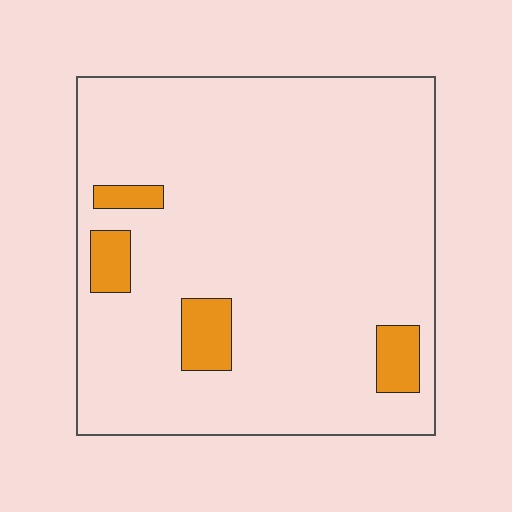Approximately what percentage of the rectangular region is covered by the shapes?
Approximately 10%.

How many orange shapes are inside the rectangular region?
4.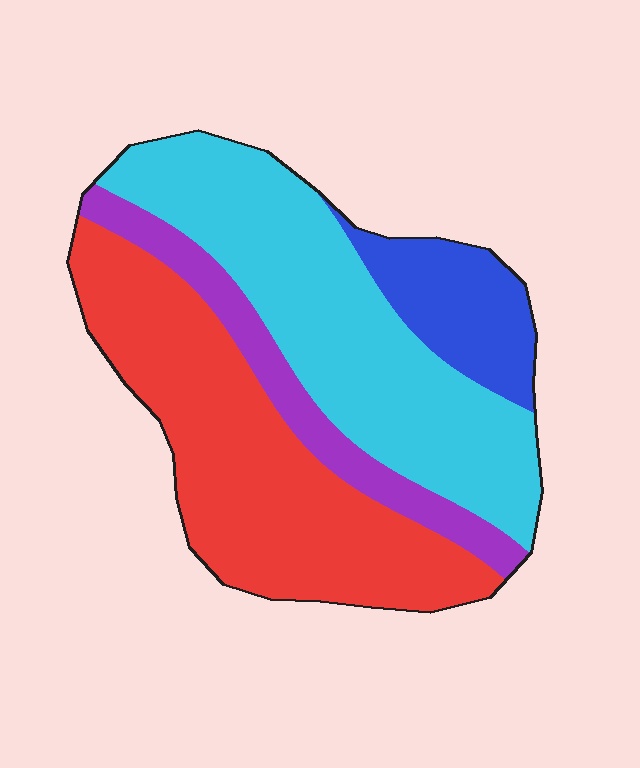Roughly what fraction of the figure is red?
Red covers 38% of the figure.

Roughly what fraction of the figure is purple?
Purple covers roughly 15% of the figure.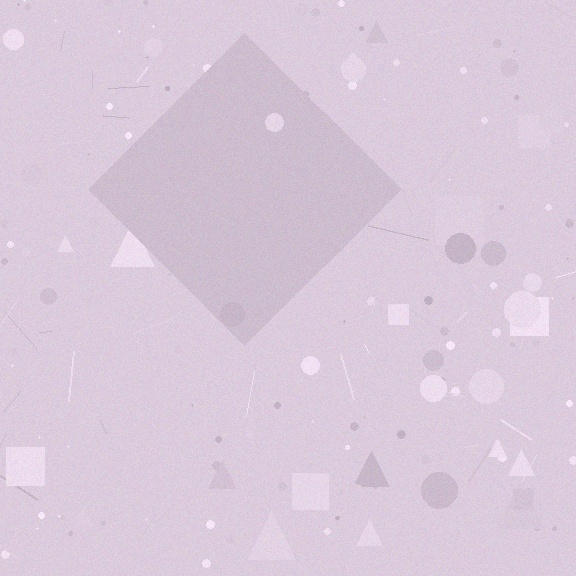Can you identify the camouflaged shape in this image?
The camouflaged shape is a diamond.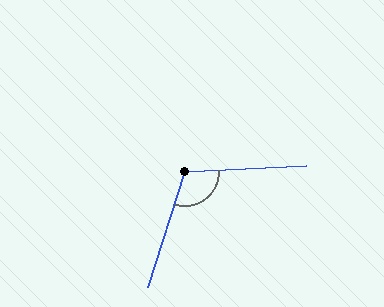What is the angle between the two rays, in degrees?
Approximately 111 degrees.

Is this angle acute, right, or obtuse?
It is obtuse.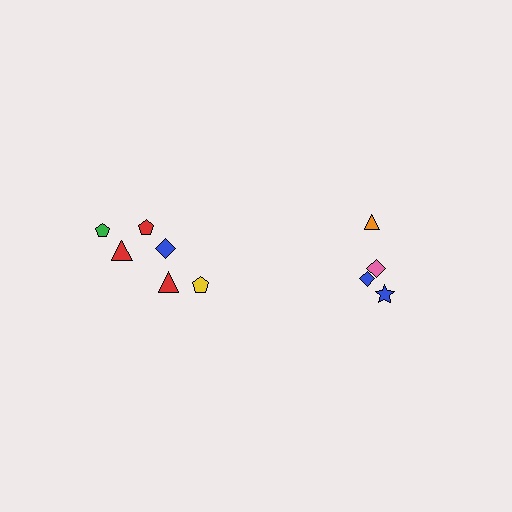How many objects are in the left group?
There are 6 objects.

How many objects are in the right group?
There are 4 objects.